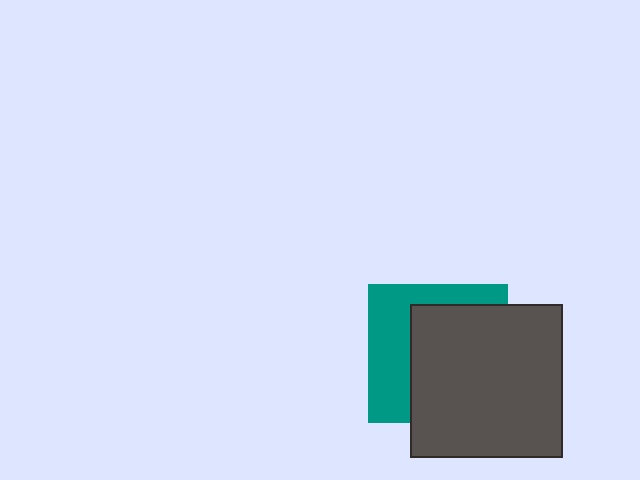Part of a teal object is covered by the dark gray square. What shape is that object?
It is a square.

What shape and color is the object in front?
The object in front is a dark gray square.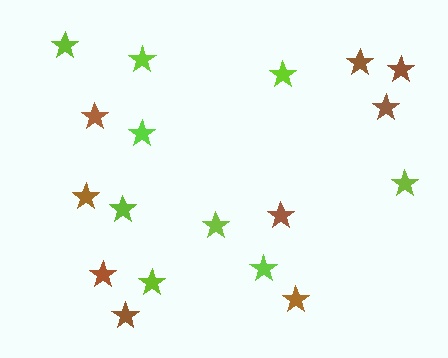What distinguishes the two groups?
There are 2 groups: one group of lime stars (9) and one group of brown stars (9).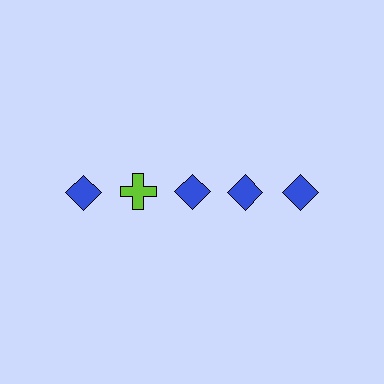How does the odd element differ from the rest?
It differs in both color (lime instead of blue) and shape (cross instead of diamond).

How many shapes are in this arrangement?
There are 5 shapes arranged in a grid pattern.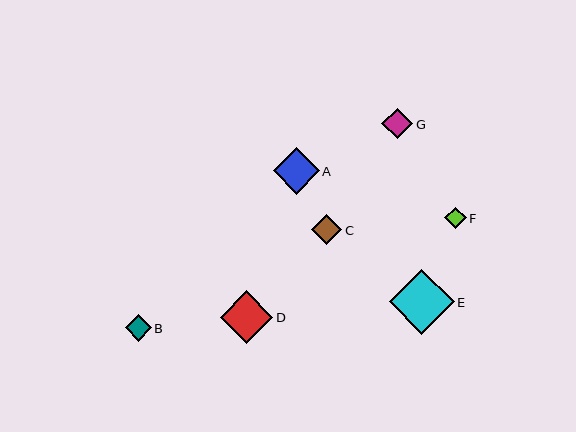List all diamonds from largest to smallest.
From largest to smallest: E, D, A, G, C, B, F.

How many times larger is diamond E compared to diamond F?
Diamond E is approximately 3.0 times the size of diamond F.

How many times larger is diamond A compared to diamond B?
Diamond A is approximately 1.8 times the size of diamond B.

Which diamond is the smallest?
Diamond F is the smallest with a size of approximately 22 pixels.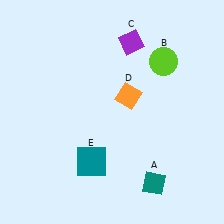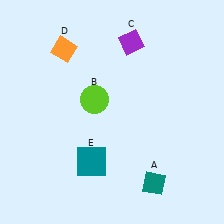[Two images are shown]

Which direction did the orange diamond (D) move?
The orange diamond (D) moved left.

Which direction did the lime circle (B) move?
The lime circle (B) moved left.